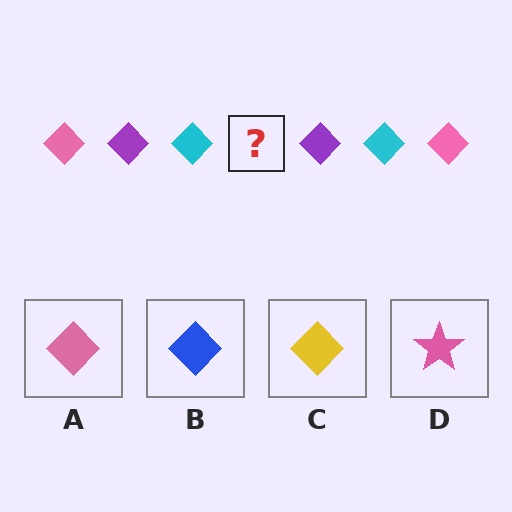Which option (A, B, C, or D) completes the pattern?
A.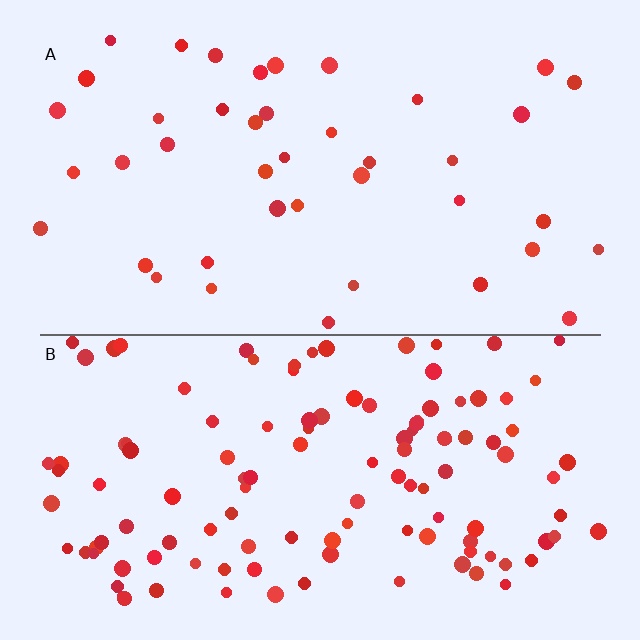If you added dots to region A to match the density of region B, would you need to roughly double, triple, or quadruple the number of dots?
Approximately triple.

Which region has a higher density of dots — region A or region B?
B (the bottom).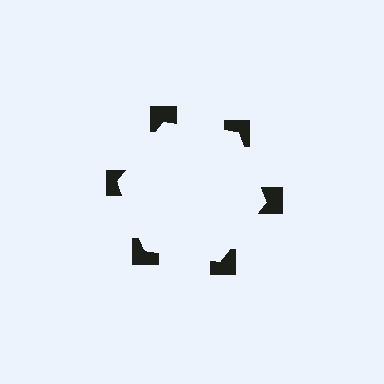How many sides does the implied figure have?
6 sides.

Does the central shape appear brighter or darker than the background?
It typically appears slightly brighter than the background, even though no actual brightness change is drawn.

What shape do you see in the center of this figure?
An illusory hexagon — its edges are inferred from the aligned wedge cuts in the notched squares, not physically drawn.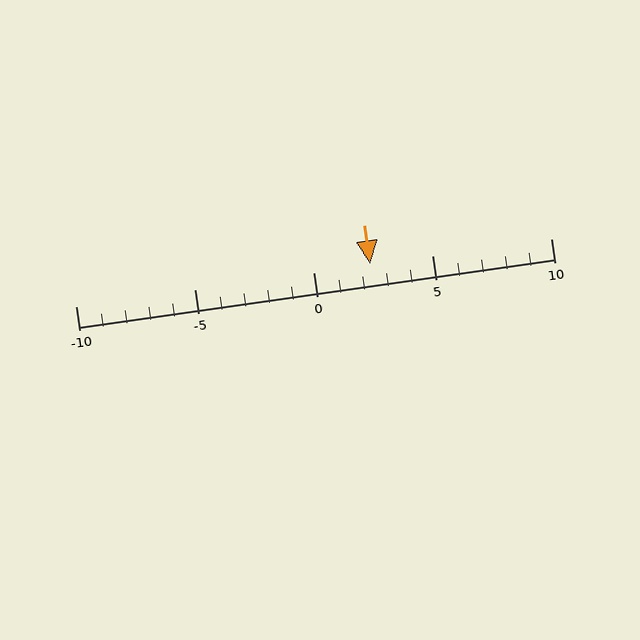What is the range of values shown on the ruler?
The ruler shows values from -10 to 10.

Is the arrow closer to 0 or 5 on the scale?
The arrow is closer to 0.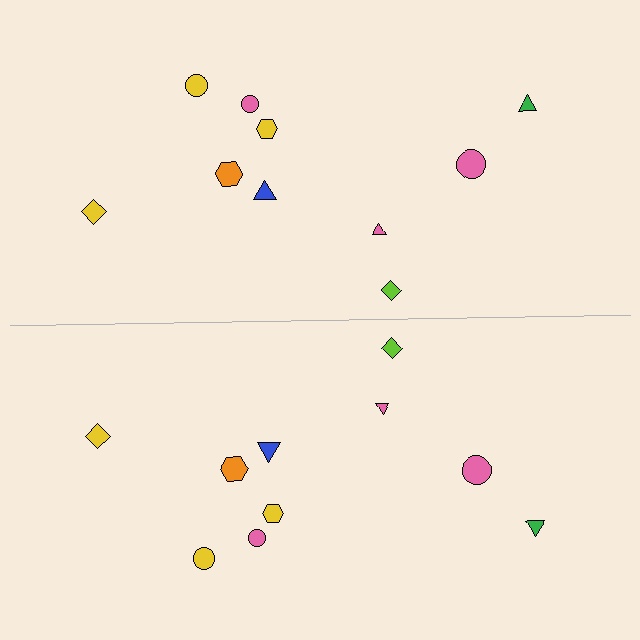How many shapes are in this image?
There are 20 shapes in this image.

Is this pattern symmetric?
Yes, this pattern has bilateral (reflection) symmetry.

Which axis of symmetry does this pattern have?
The pattern has a horizontal axis of symmetry running through the center of the image.